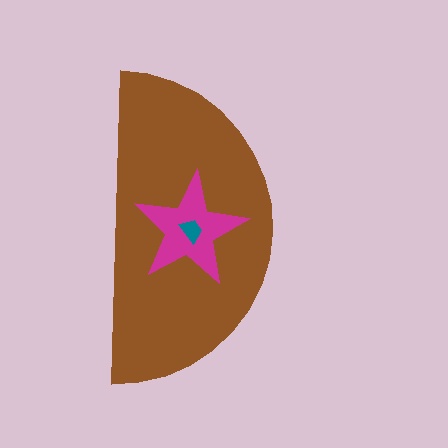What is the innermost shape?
The teal trapezoid.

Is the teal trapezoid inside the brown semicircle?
Yes.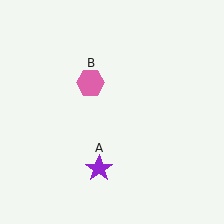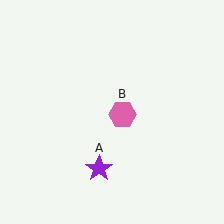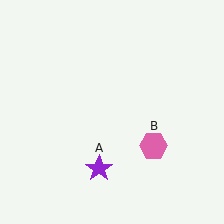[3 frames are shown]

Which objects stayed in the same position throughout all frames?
Purple star (object A) remained stationary.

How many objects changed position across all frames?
1 object changed position: pink hexagon (object B).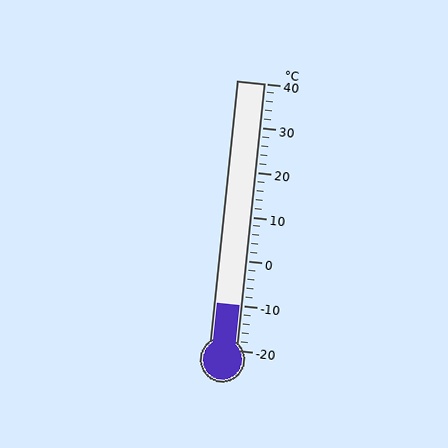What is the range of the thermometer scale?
The thermometer scale ranges from -20°C to 40°C.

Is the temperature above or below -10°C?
The temperature is at -10°C.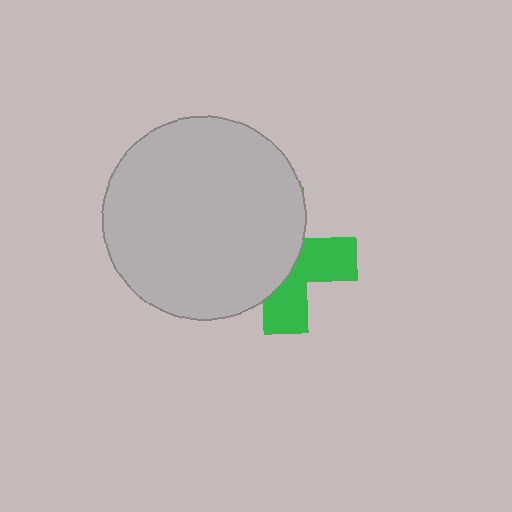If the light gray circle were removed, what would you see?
You would see the complete green cross.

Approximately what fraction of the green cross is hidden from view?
Roughly 57% of the green cross is hidden behind the light gray circle.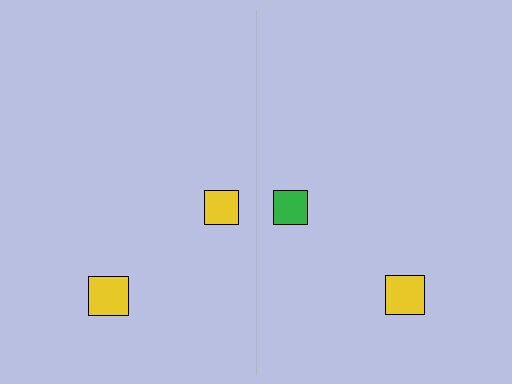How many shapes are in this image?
There are 4 shapes in this image.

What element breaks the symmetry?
The green square on the right side breaks the symmetry — its mirror counterpart is yellow.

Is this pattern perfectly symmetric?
No, the pattern is not perfectly symmetric. The green square on the right side breaks the symmetry — its mirror counterpart is yellow.